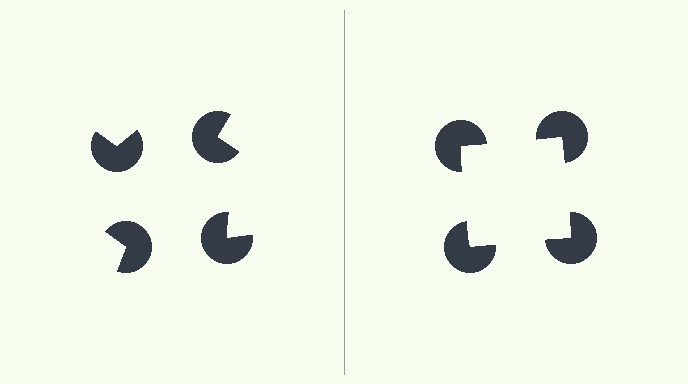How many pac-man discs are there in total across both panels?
8 — 4 on each side.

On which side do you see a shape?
An illusory square appears on the right side. On the left side the wedge cuts are rotated, so no coherent shape forms.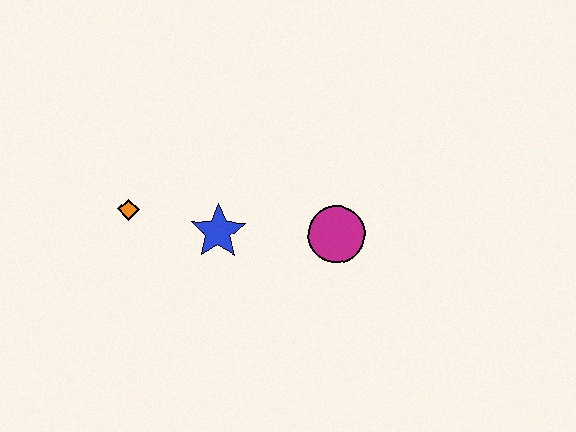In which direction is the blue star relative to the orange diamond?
The blue star is to the right of the orange diamond.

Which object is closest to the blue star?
The orange diamond is closest to the blue star.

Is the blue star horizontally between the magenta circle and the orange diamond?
Yes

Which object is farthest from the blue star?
The magenta circle is farthest from the blue star.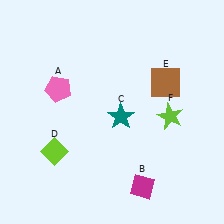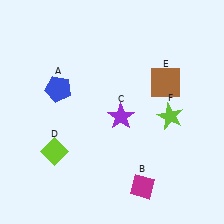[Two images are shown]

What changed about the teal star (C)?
In Image 1, C is teal. In Image 2, it changed to purple.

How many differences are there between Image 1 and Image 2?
There are 2 differences between the two images.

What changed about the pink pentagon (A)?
In Image 1, A is pink. In Image 2, it changed to blue.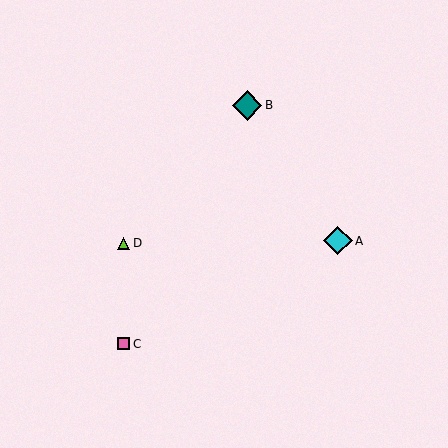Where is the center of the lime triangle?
The center of the lime triangle is at (124, 243).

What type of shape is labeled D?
Shape D is a lime triangle.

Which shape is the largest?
The teal diamond (labeled B) is the largest.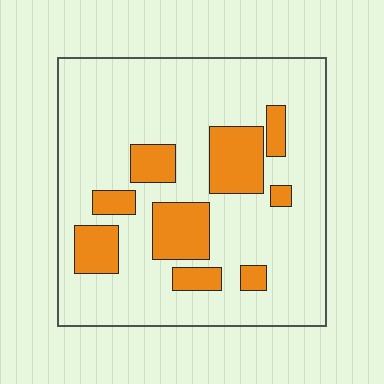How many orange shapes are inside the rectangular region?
9.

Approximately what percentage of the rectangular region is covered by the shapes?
Approximately 20%.